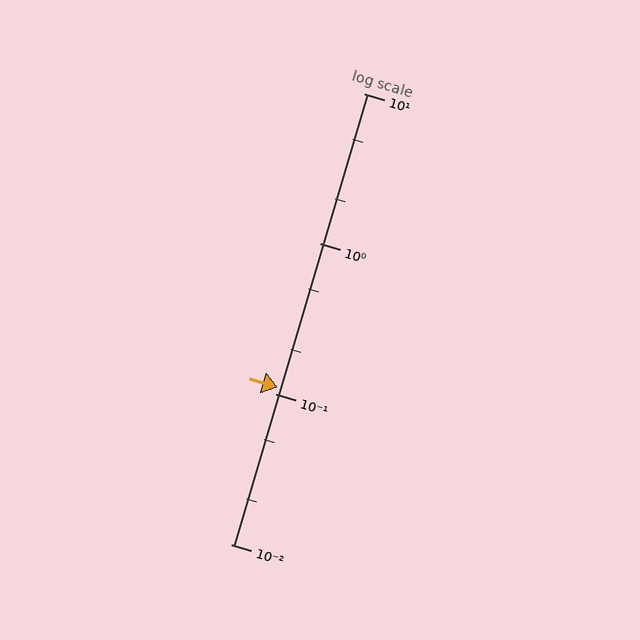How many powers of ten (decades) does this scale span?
The scale spans 3 decades, from 0.01 to 10.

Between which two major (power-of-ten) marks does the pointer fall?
The pointer is between 0.1 and 1.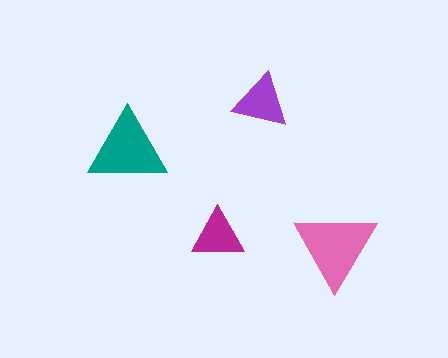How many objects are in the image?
There are 4 objects in the image.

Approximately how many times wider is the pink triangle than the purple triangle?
About 1.5 times wider.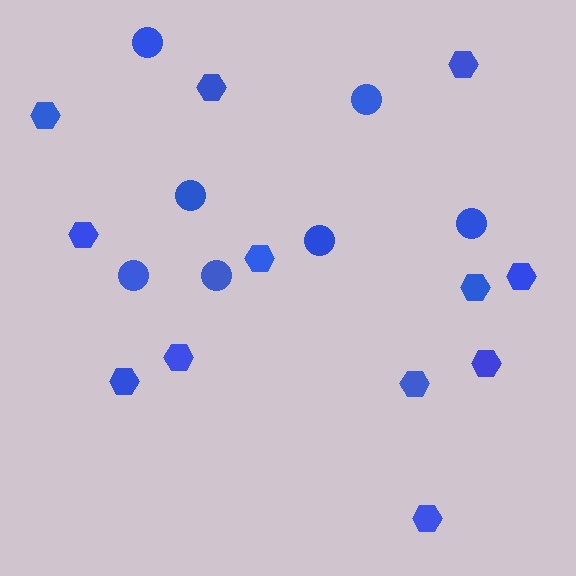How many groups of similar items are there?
There are 2 groups: one group of circles (7) and one group of hexagons (12).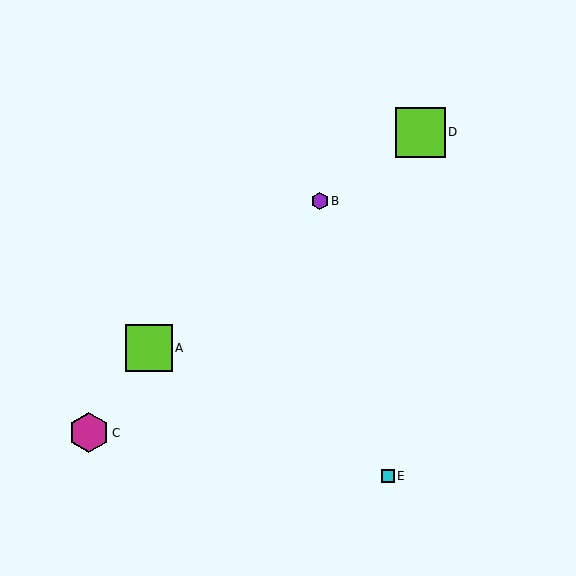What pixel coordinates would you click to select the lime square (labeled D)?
Click at (420, 132) to select the lime square D.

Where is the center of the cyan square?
The center of the cyan square is at (388, 476).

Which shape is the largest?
The lime square (labeled D) is the largest.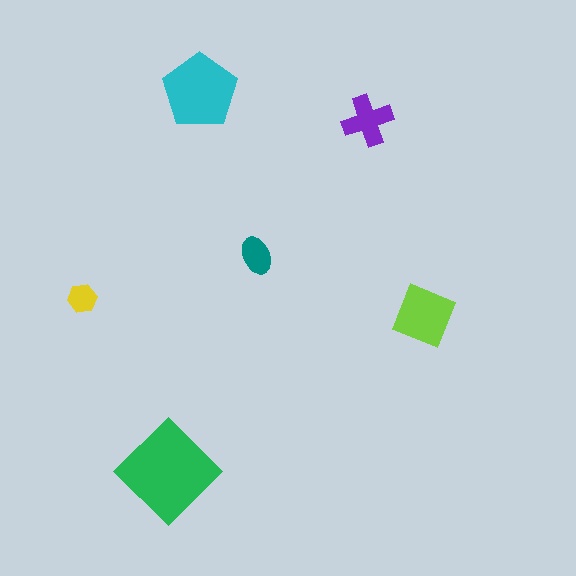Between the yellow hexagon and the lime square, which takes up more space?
The lime square.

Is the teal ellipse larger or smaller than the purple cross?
Smaller.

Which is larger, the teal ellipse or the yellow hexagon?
The teal ellipse.